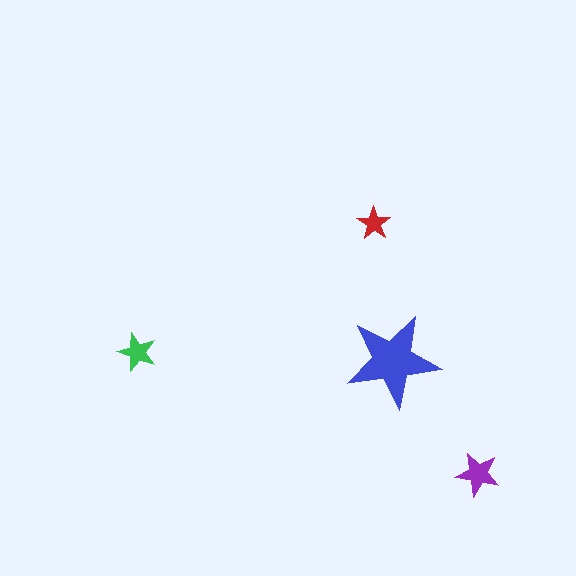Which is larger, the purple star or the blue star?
The blue one.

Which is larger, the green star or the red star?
The green one.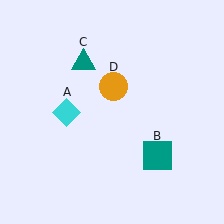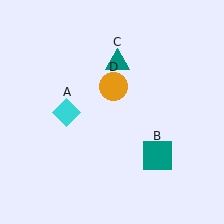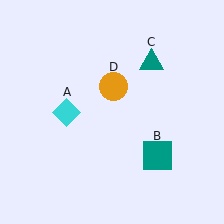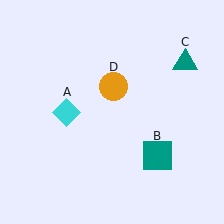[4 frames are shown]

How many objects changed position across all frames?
1 object changed position: teal triangle (object C).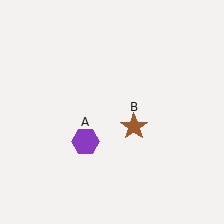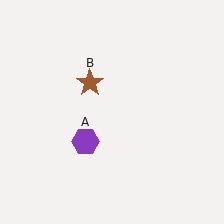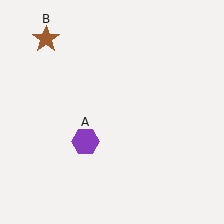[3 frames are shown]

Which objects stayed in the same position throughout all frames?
Purple hexagon (object A) remained stationary.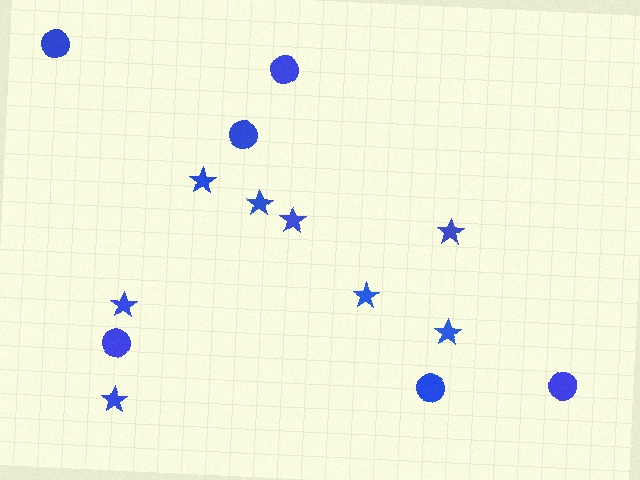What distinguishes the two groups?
There are 2 groups: one group of stars (8) and one group of circles (6).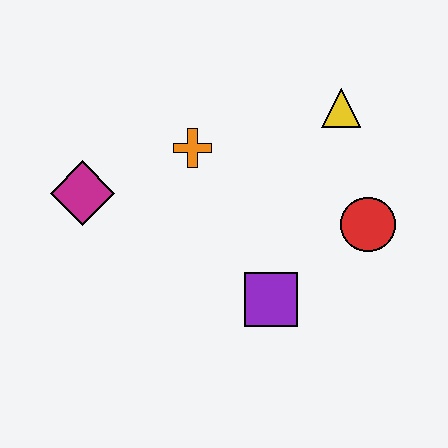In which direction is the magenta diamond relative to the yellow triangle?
The magenta diamond is to the left of the yellow triangle.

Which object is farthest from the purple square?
The magenta diamond is farthest from the purple square.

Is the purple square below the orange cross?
Yes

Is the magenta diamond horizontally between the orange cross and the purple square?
No